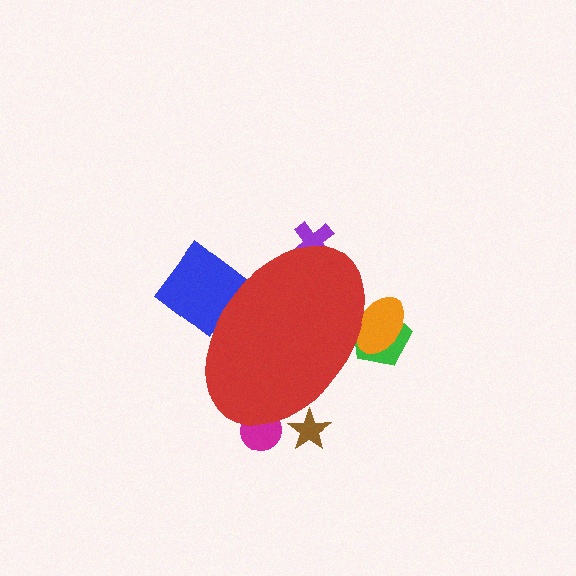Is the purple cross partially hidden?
Yes, the purple cross is partially hidden behind the red ellipse.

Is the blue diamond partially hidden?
Yes, the blue diamond is partially hidden behind the red ellipse.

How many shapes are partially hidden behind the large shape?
6 shapes are partially hidden.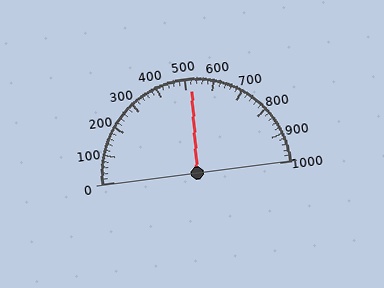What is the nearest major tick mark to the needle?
The nearest major tick mark is 500.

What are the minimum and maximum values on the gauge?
The gauge ranges from 0 to 1000.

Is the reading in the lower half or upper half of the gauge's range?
The reading is in the upper half of the range (0 to 1000).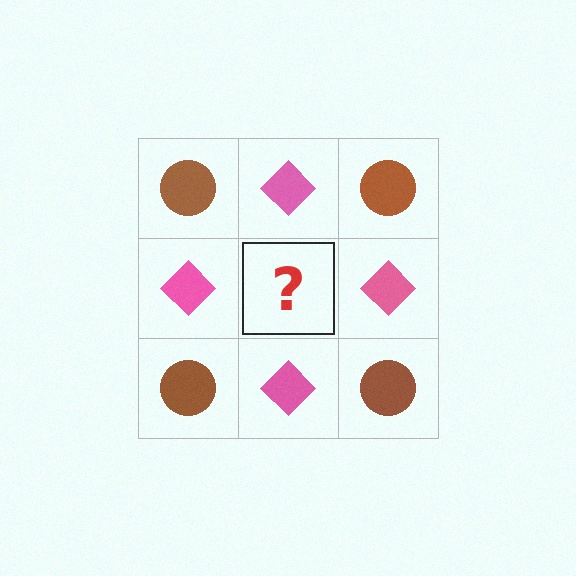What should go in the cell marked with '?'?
The missing cell should contain a brown circle.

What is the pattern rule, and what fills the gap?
The rule is that it alternates brown circle and pink diamond in a checkerboard pattern. The gap should be filled with a brown circle.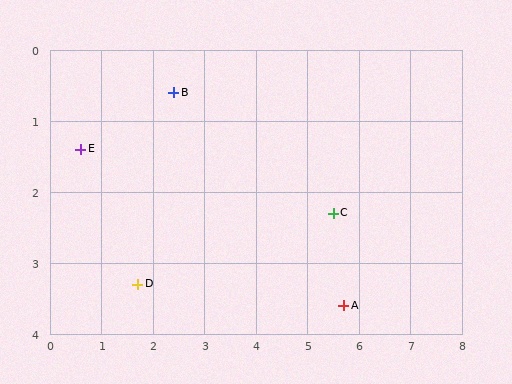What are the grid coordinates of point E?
Point E is at approximately (0.6, 1.4).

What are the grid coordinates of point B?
Point B is at approximately (2.4, 0.6).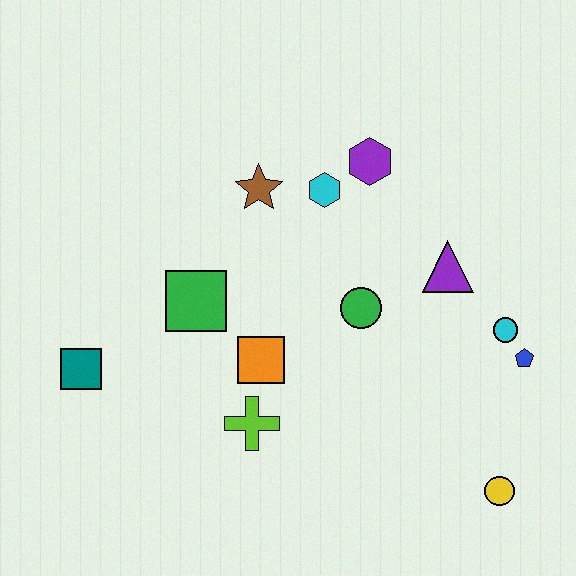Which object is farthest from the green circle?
The teal square is farthest from the green circle.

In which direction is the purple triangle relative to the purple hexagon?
The purple triangle is below the purple hexagon.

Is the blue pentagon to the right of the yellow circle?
Yes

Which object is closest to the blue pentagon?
The cyan circle is closest to the blue pentagon.